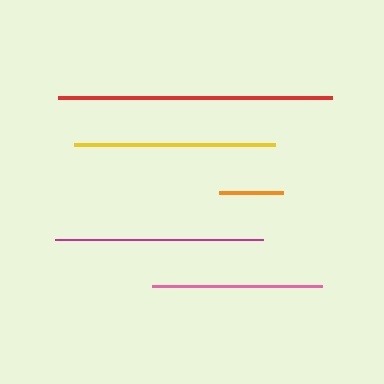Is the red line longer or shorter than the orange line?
The red line is longer than the orange line.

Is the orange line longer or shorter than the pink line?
The pink line is longer than the orange line.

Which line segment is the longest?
The red line is the longest at approximately 274 pixels.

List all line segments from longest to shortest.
From longest to shortest: red, magenta, yellow, pink, orange.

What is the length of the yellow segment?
The yellow segment is approximately 201 pixels long.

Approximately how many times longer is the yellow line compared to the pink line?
The yellow line is approximately 1.2 times the length of the pink line.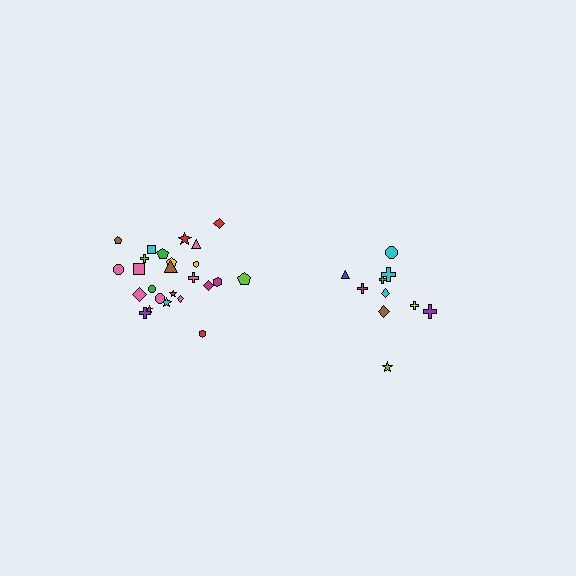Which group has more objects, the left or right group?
The left group.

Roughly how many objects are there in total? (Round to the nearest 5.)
Roughly 35 objects in total.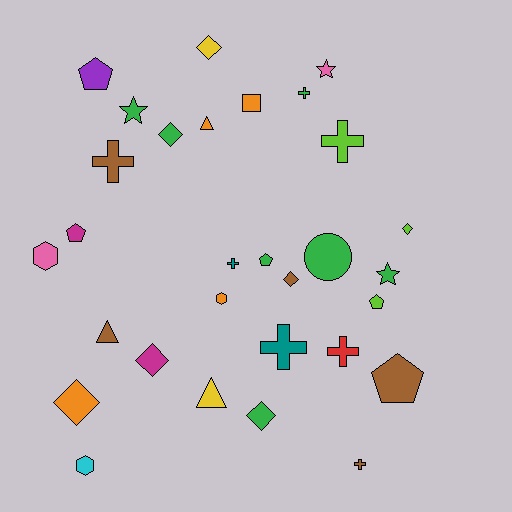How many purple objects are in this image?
There is 1 purple object.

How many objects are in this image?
There are 30 objects.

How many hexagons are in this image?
There are 3 hexagons.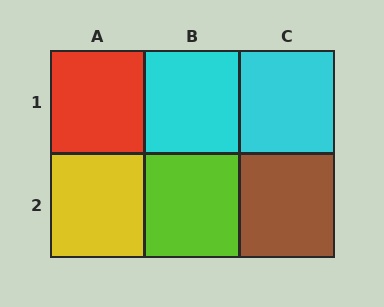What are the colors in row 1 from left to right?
Red, cyan, cyan.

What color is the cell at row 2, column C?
Brown.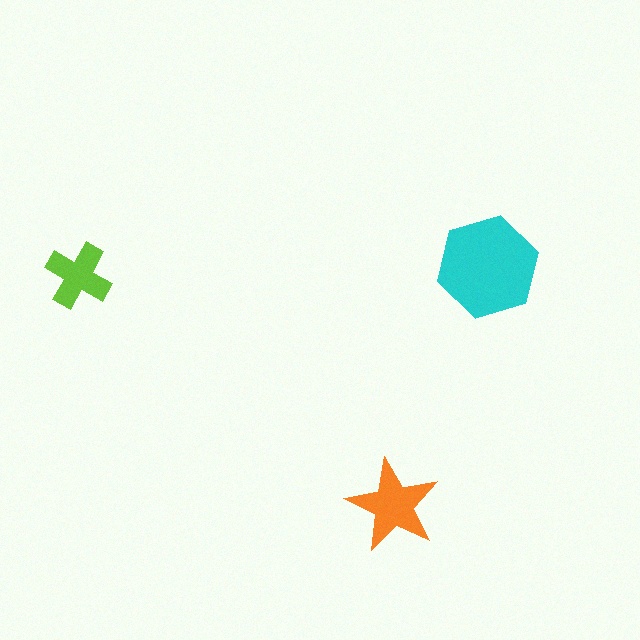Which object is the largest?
The cyan hexagon.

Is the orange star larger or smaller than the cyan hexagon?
Smaller.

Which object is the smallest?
The lime cross.